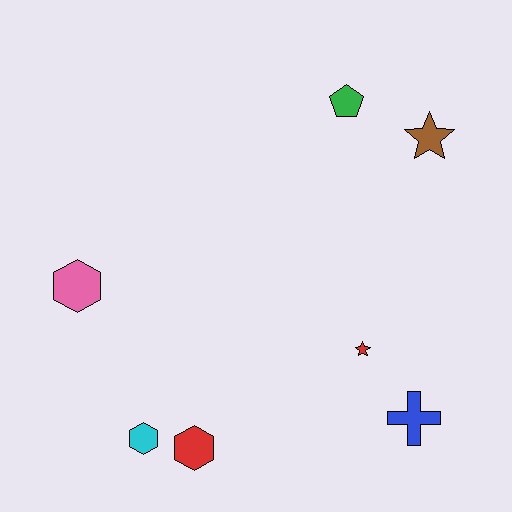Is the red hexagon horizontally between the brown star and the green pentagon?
No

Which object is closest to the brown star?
The green pentagon is closest to the brown star.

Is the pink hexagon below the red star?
No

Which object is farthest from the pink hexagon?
The brown star is farthest from the pink hexagon.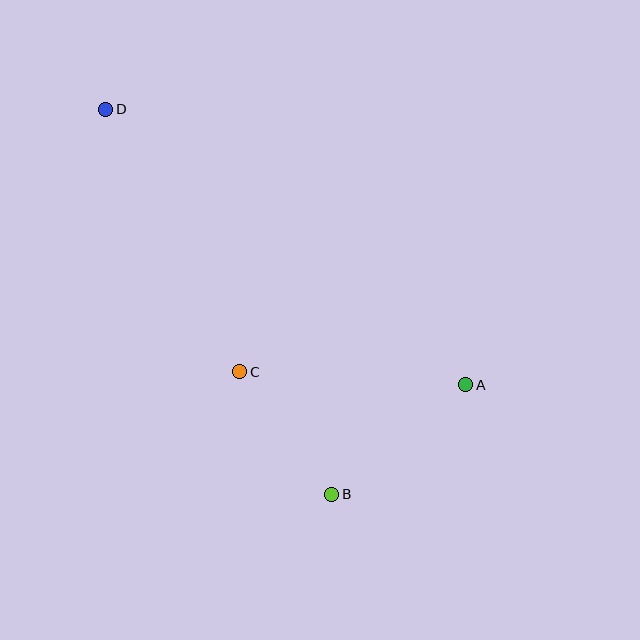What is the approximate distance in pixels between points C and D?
The distance between C and D is approximately 295 pixels.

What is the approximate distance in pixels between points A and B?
The distance between A and B is approximately 173 pixels.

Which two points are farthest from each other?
Points A and D are farthest from each other.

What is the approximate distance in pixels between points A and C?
The distance between A and C is approximately 226 pixels.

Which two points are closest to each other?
Points B and C are closest to each other.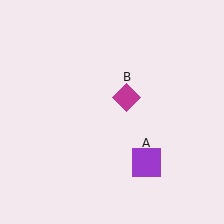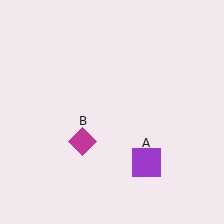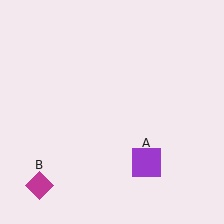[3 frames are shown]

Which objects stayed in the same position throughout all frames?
Purple square (object A) remained stationary.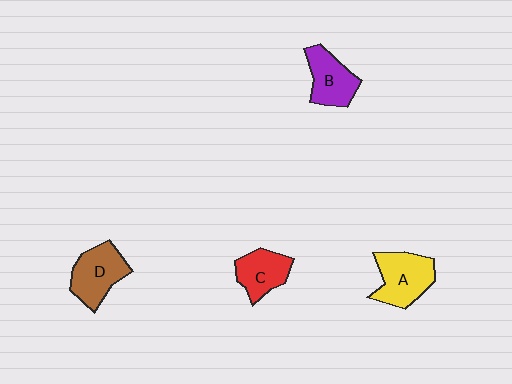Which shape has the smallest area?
Shape C (red).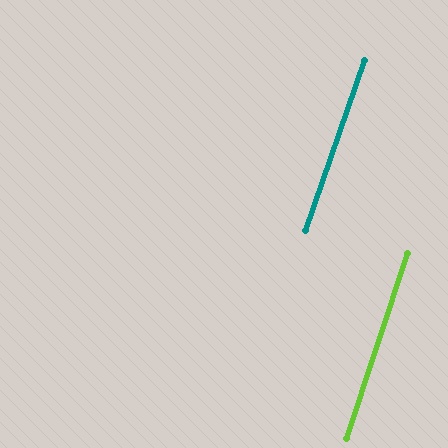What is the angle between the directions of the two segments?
Approximately 1 degree.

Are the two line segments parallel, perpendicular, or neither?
Parallel — their directions differ by only 0.6°.